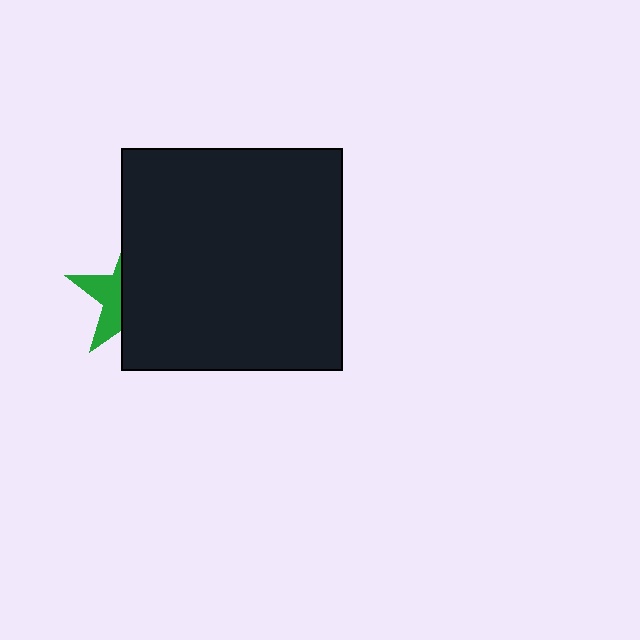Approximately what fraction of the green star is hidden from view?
Roughly 63% of the green star is hidden behind the black square.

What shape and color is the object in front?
The object in front is a black square.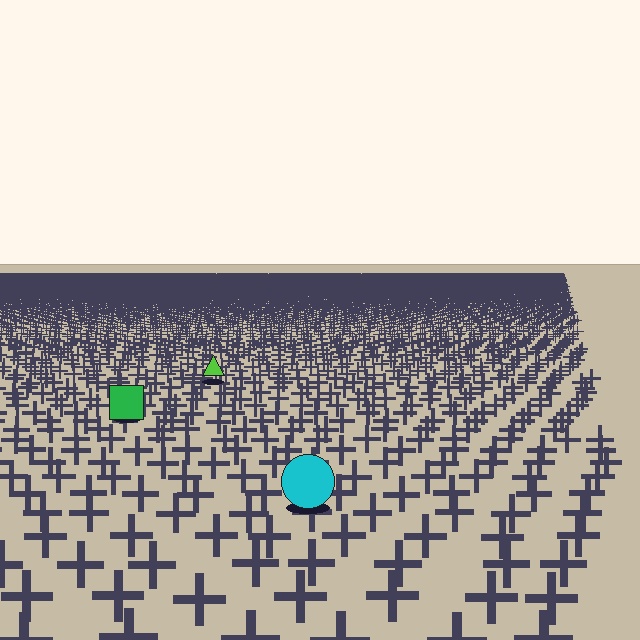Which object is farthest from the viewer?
The lime triangle is farthest from the viewer. It appears smaller and the ground texture around it is denser.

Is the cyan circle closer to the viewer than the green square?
Yes. The cyan circle is closer — you can tell from the texture gradient: the ground texture is coarser near it.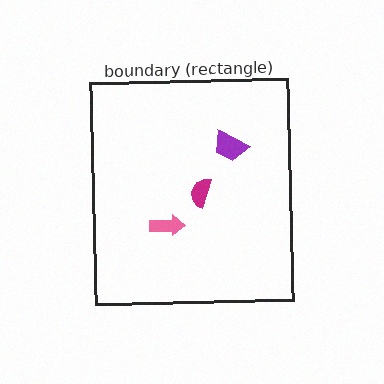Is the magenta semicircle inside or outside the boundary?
Inside.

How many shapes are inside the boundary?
3 inside, 0 outside.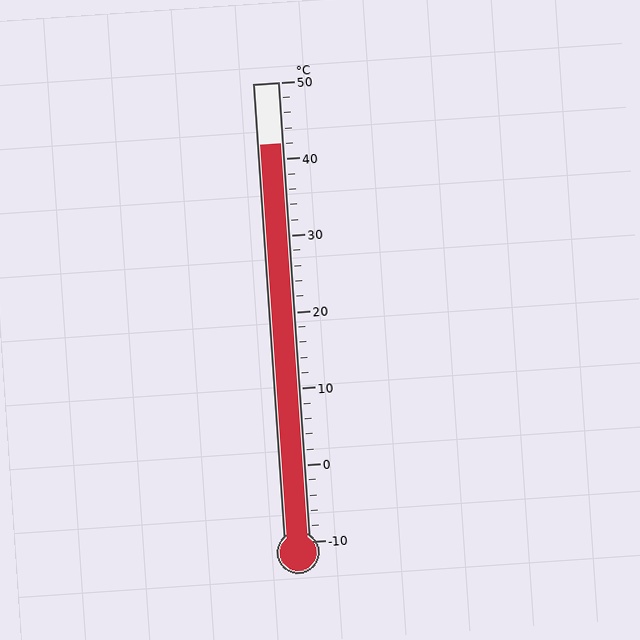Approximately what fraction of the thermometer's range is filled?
The thermometer is filled to approximately 85% of its range.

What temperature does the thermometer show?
The thermometer shows approximately 42°C.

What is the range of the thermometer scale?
The thermometer scale ranges from -10°C to 50°C.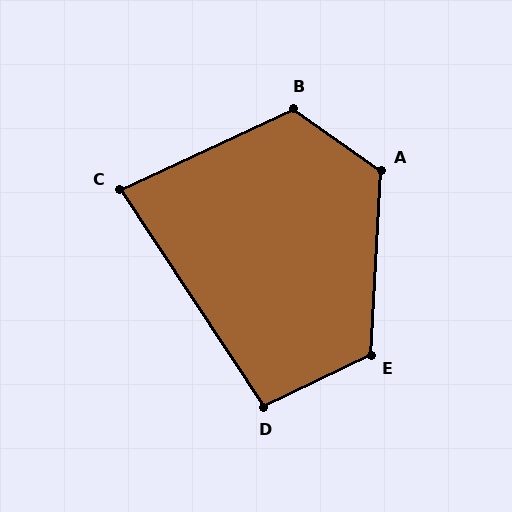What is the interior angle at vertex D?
Approximately 97 degrees (obtuse).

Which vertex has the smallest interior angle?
C, at approximately 81 degrees.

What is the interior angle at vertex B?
Approximately 120 degrees (obtuse).